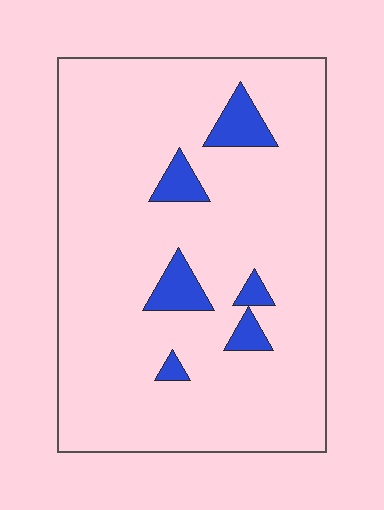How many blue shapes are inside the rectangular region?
6.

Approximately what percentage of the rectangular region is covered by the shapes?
Approximately 10%.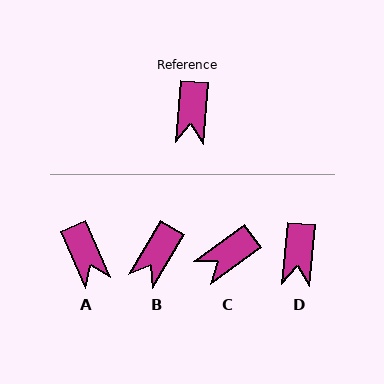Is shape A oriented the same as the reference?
No, it is off by about 29 degrees.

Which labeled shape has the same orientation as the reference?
D.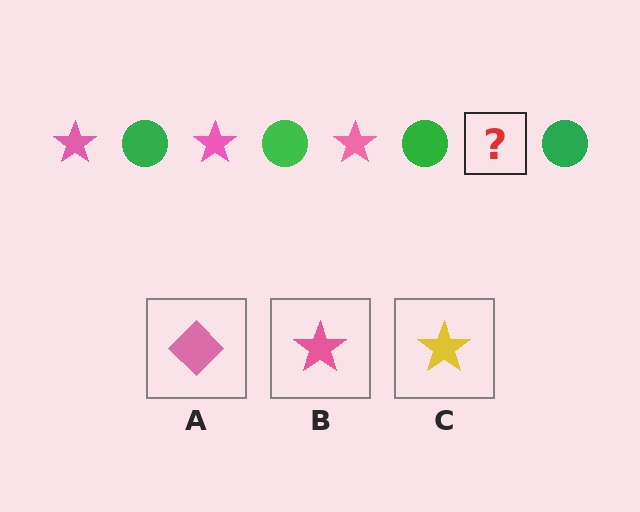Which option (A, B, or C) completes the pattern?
B.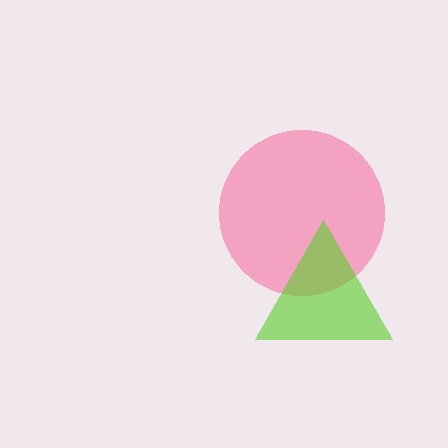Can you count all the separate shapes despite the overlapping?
Yes, there are 2 separate shapes.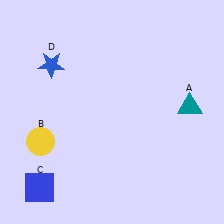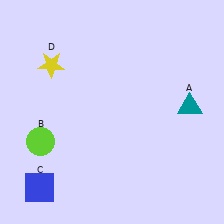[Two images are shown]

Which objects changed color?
B changed from yellow to lime. D changed from blue to yellow.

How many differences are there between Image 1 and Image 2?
There are 2 differences between the two images.